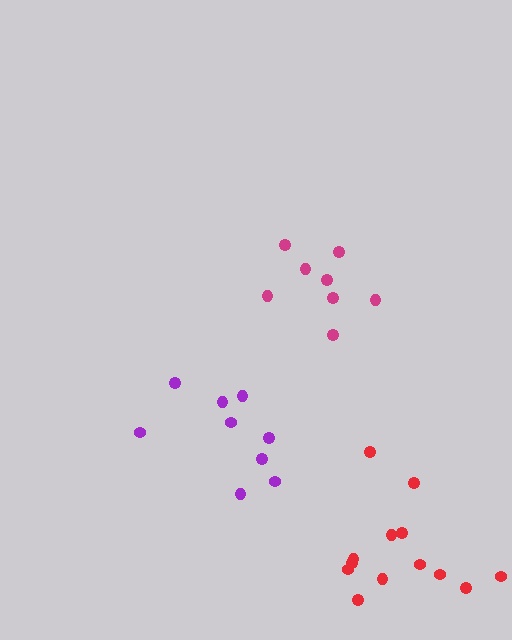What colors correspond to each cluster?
The clusters are colored: purple, red, magenta.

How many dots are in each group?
Group 1: 9 dots, Group 2: 13 dots, Group 3: 8 dots (30 total).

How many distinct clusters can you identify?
There are 3 distinct clusters.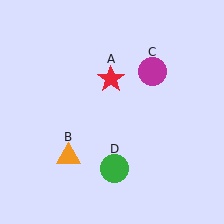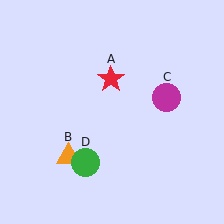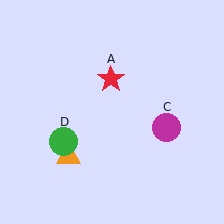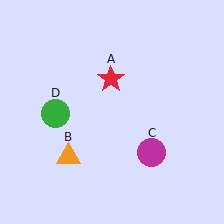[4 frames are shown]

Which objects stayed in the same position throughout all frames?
Red star (object A) and orange triangle (object B) remained stationary.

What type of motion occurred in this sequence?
The magenta circle (object C), green circle (object D) rotated clockwise around the center of the scene.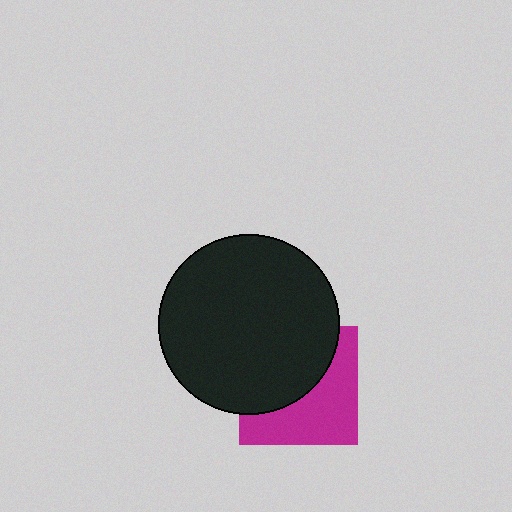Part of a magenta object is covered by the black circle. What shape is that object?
It is a square.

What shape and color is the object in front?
The object in front is a black circle.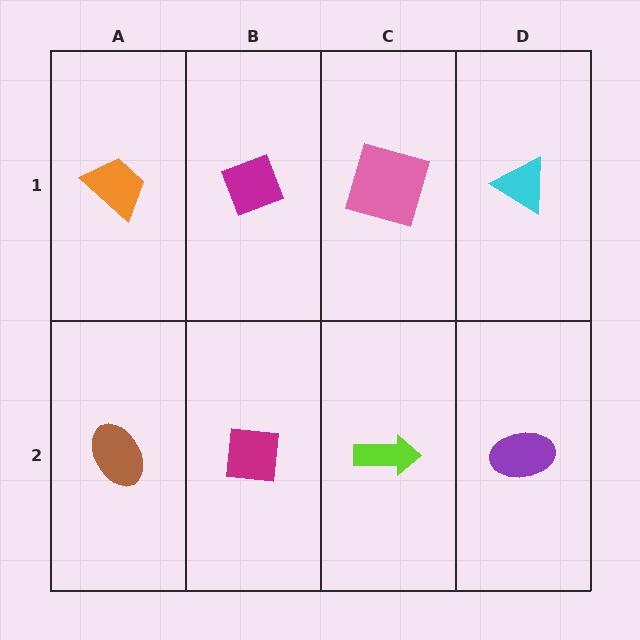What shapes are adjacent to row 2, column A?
An orange trapezoid (row 1, column A), a magenta square (row 2, column B).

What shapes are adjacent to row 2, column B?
A magenta diamond (row 1, column B), a brown ellipse (row 2, column A), a lime arrow (row 2, column C).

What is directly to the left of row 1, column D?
A pink square.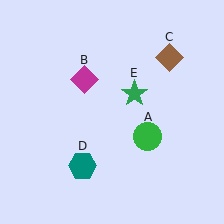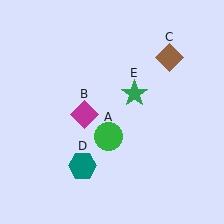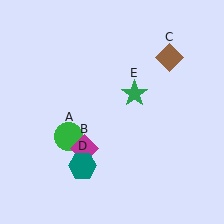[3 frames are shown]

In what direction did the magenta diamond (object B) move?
The magenta diamond (object B) moved down.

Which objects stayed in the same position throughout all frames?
Brown diamond (object C) and teal hexagon (object D) and green star (object E) remained stationary.